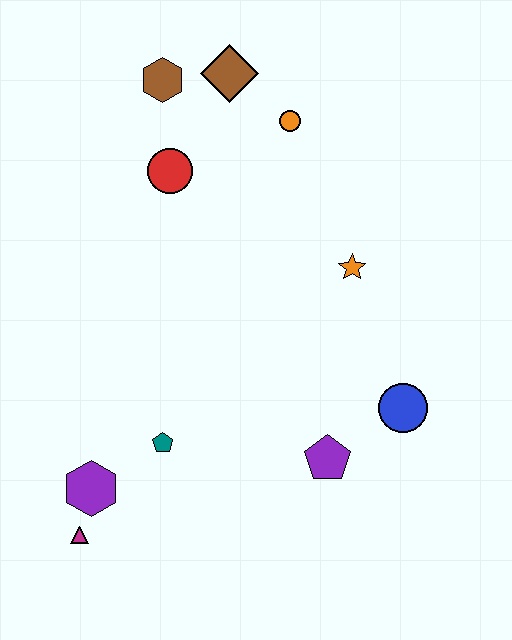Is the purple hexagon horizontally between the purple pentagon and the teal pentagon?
No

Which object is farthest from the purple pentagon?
The brown hexagon is farthest from the purple pentagon.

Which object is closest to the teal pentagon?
The purple hexagon is closest to the teal pentagon.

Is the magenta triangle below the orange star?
Yes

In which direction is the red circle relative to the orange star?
The red circle is to the left of the orange star.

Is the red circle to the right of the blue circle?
No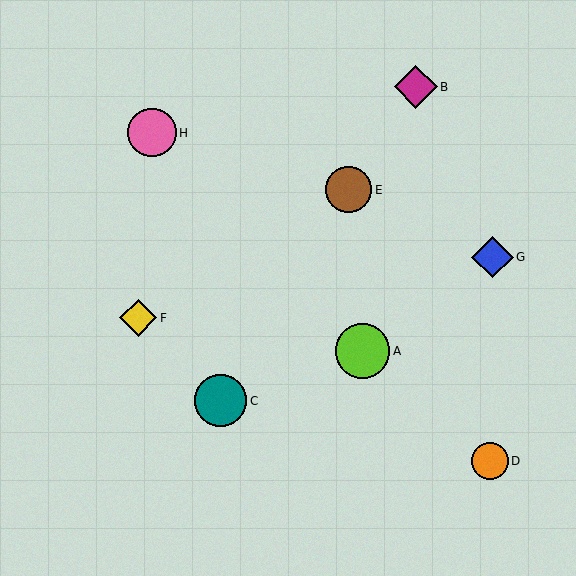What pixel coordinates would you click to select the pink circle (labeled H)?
Click at (152, 133) to select the pink circle H.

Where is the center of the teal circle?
The center of the teal circle is at (221, 401).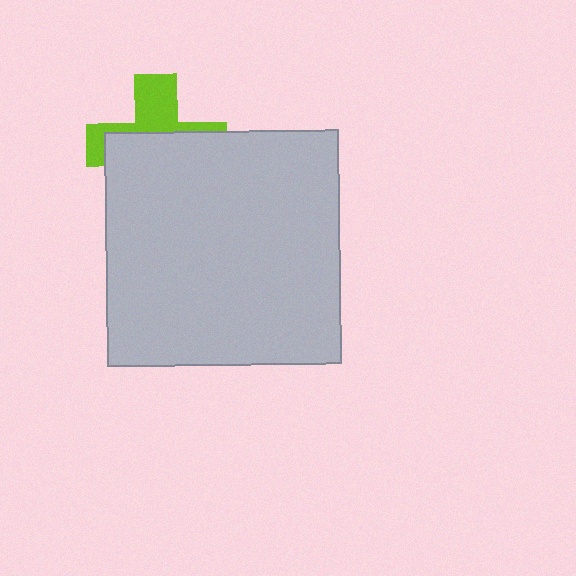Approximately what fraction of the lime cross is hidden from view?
Roughly 62% of the lime cross is hidden behind the light gray square.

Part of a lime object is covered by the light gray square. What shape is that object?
It is a cross.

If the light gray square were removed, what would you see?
You would see the complete lime cross.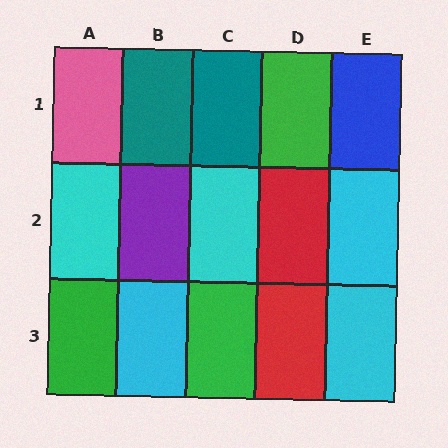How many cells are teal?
2 cells are teal.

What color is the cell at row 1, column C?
Teal.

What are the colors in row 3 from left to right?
Green, cyan, green, red, cyan.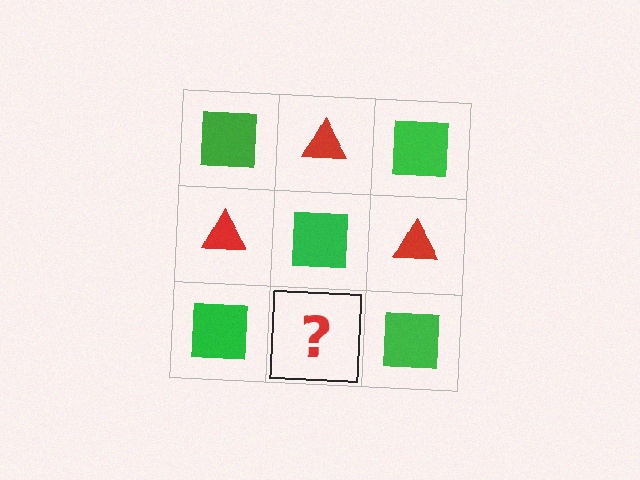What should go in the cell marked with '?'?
The missing cell should contain a red triangle.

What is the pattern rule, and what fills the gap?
The rule is that it alternates green square and red triangle in a checkerboard pattern. The gap should be filled with a red triangle.